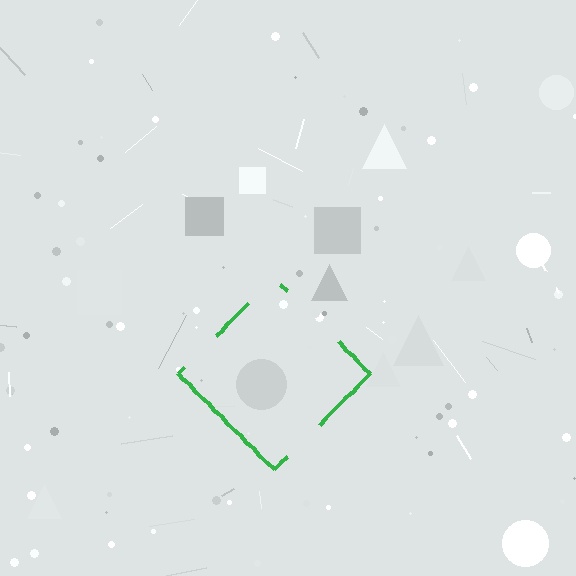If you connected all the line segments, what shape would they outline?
They would outline a diamond.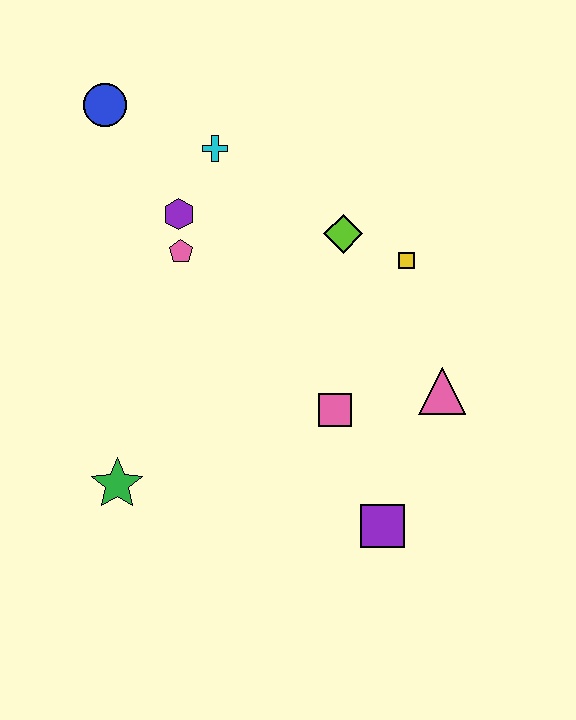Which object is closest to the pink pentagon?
The purple hexagon is closest to the pink pentagon.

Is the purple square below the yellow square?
Yes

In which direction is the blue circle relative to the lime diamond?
The blue circle is to the left of the lime diamond.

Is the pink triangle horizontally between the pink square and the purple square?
No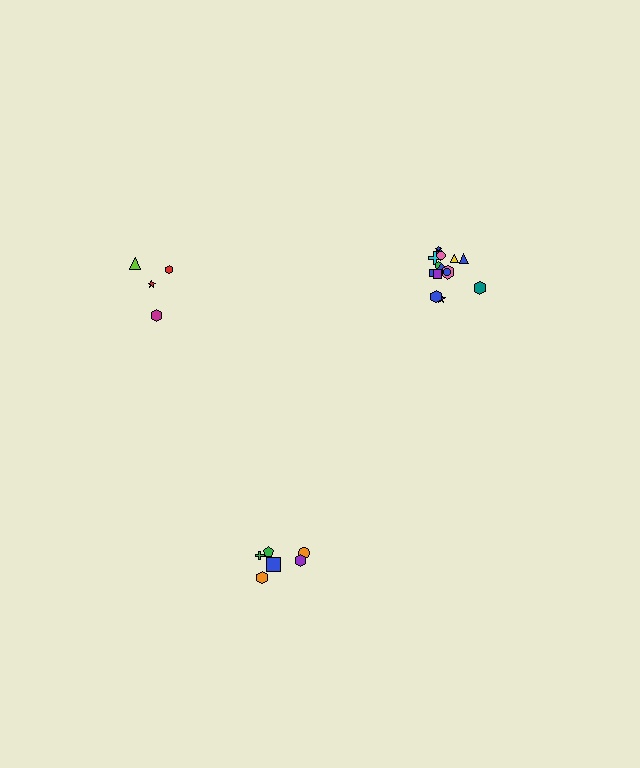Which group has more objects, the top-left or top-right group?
The top-right group.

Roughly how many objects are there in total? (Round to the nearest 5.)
Roughly 25 objects in total.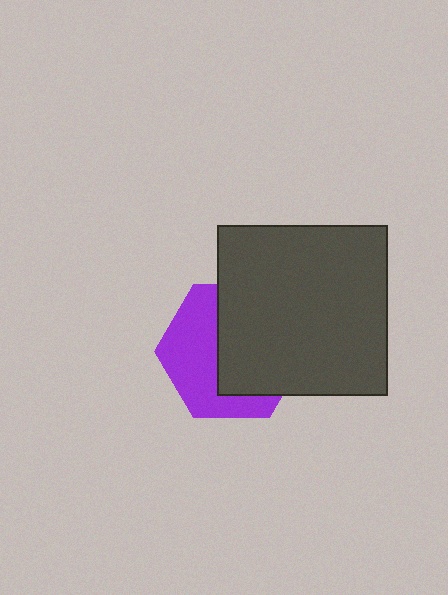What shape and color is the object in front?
The object in front is a dark gray square.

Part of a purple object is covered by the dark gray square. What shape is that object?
It is a hexagon.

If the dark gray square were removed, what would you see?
You would see the complete purple hexagon.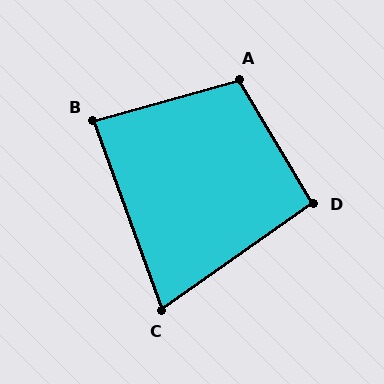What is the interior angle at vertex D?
Approximately 94 degrees (approximately right).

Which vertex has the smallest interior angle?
C, at approximately 75 degrees.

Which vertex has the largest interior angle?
A, at approximately 105 degrees.